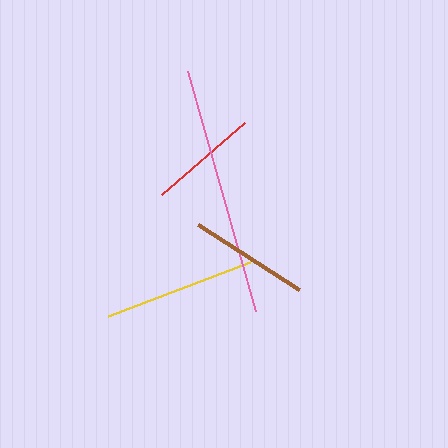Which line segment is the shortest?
The red line is the shortest at approximately 109 pixels.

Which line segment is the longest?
The pink line is the longest at approximately 250 pixels.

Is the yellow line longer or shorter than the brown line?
The yellow line is longer than the brown line.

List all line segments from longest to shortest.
From longest to shortest: pink, yellow, brown, red.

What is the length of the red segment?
The red segment is approximately 109 pixels long.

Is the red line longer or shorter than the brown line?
The brown line is longer than the red line.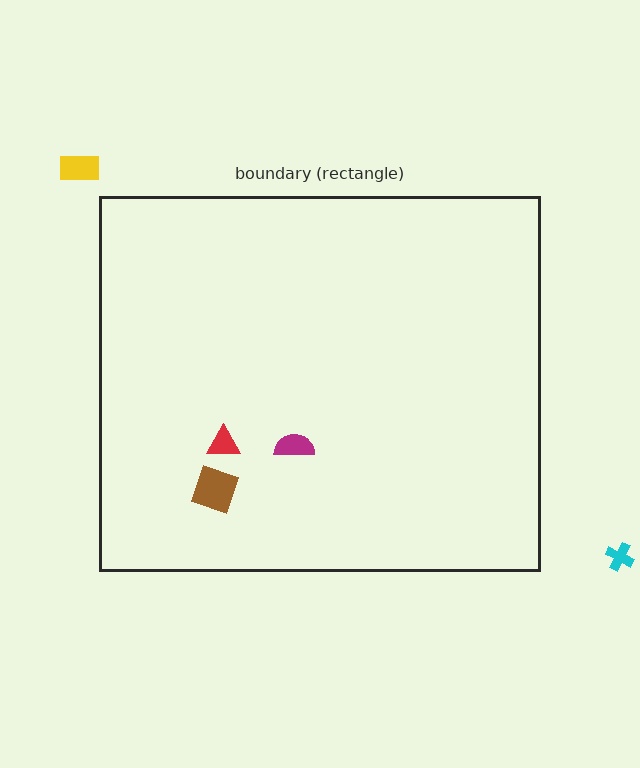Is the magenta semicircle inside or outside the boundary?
Inside.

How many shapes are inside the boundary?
3 inside, 2 outside.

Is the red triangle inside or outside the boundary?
Inside.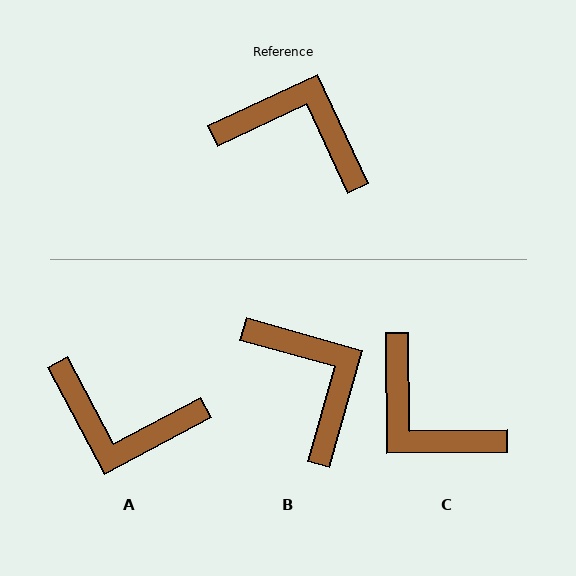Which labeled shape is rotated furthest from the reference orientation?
A, about 177 degrees away.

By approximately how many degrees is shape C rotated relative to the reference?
Approximately 155 degrees counter-clockwise.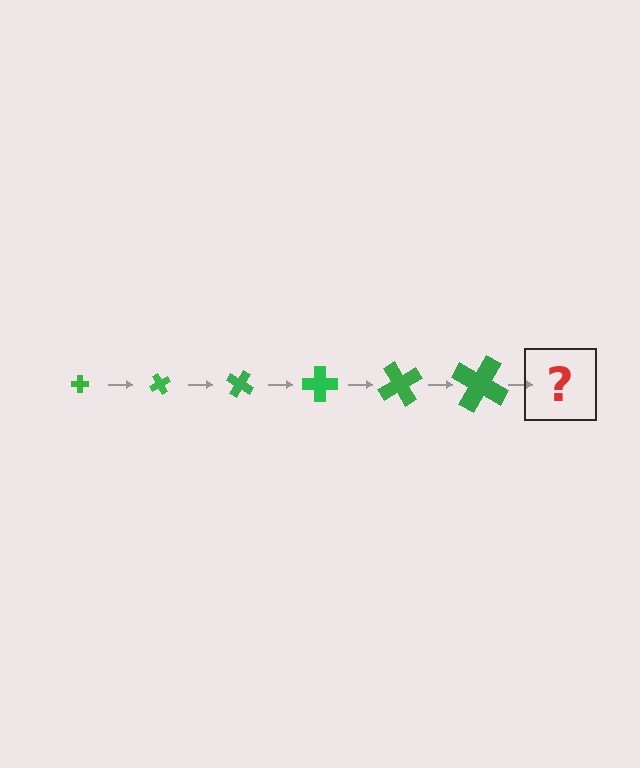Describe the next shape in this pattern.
It should be a cross, larger than the previous one and rotated 360 degrees from the start.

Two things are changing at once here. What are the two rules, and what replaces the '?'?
The two rules are that the cross grows larger each step and it rotates 60 degrees each step. The '?' should be a cross, larger than the previous one and rotated 360 degrees from the start.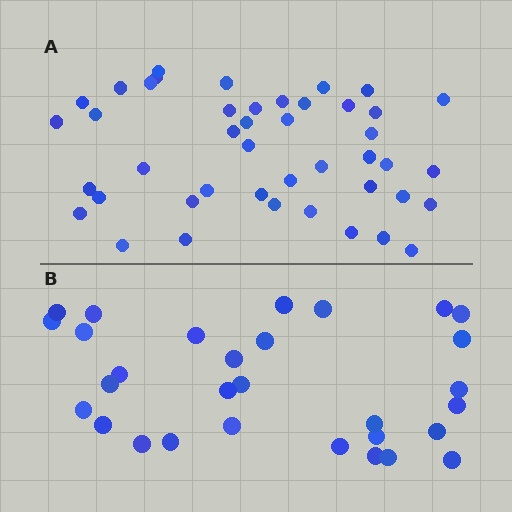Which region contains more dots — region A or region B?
Region A (the top region) has more dots.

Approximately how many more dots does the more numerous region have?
Region A has approximately 15 more dots than region B.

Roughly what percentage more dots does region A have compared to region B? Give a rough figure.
About 45% more.